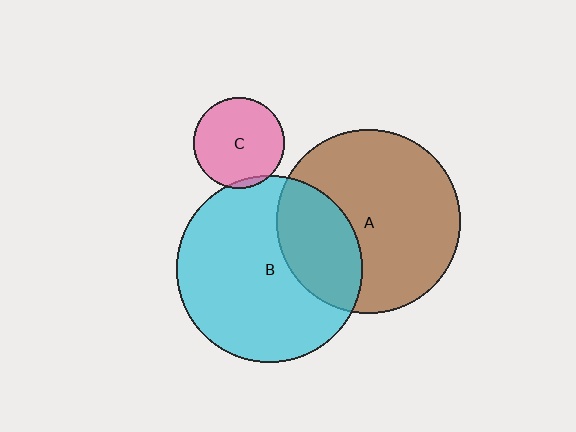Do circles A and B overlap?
Yes.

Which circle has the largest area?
Circle B (cyan).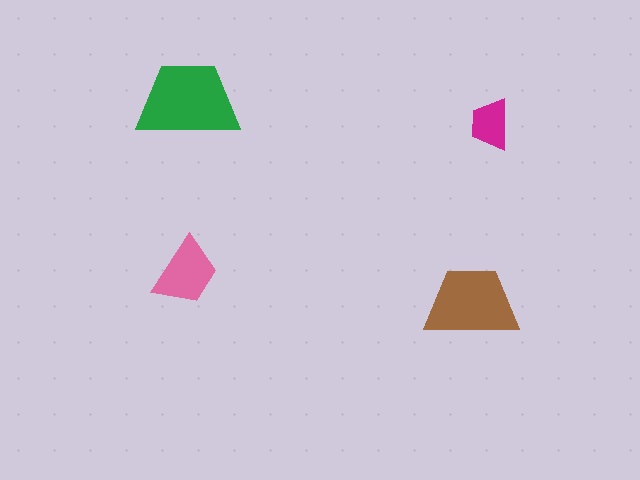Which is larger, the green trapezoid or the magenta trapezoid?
The green one.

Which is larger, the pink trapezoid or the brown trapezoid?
The brown one.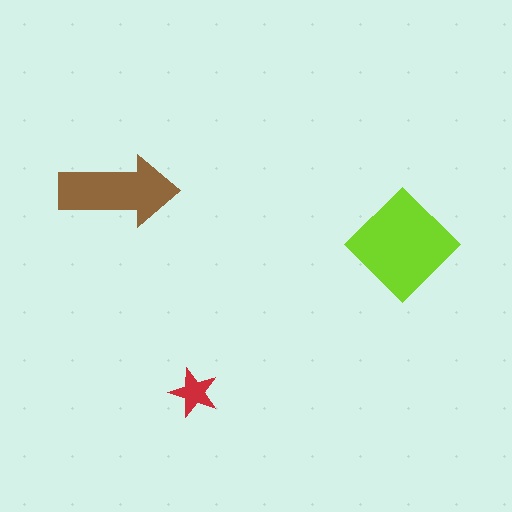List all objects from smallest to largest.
The red star, the brown arrow, the lime diamond.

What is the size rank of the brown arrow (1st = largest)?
2nd.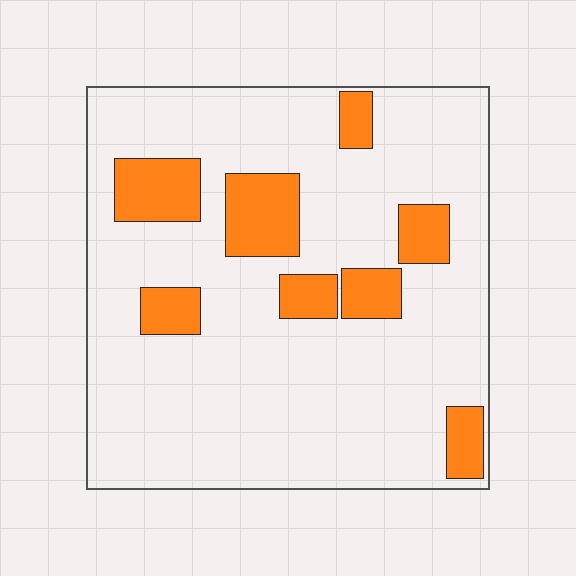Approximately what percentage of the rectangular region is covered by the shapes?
Approximately 15%.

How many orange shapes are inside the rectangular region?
8.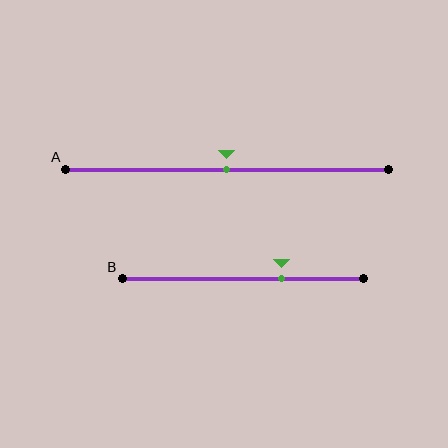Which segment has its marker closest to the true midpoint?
Segment A has its marker closest to the true midpoint.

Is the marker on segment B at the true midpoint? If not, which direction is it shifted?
No, the marker on segment B is shifted to the right by about 16% of the segment length.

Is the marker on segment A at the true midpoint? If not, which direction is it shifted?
Yes, the marker on segment A is at the true midpoint.